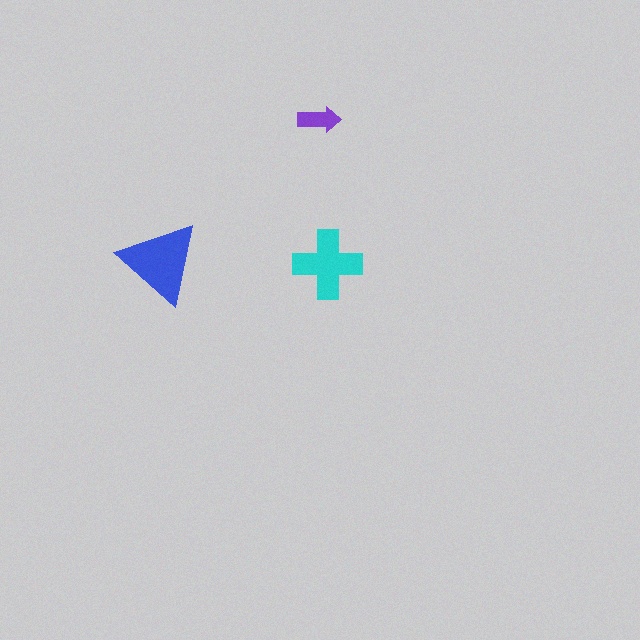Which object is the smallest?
The purple arrow.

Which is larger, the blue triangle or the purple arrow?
The blue triangle.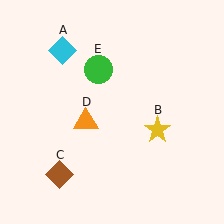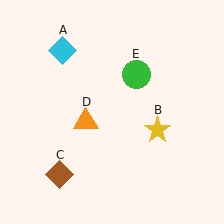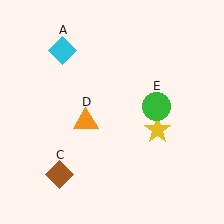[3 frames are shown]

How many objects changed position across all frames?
1 object changed position: green circle (object E).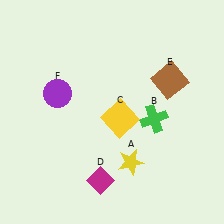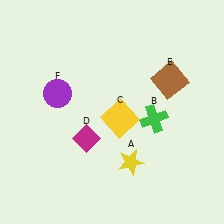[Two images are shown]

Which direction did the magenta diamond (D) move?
The magenta diamond (D) moved up.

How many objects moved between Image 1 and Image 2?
1 object moved between the two images.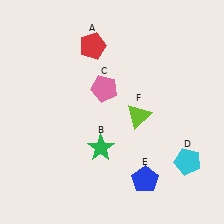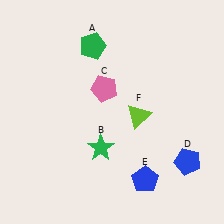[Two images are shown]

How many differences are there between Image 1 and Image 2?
There are 2 differences between the two images.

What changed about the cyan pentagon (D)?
In Image 1, D is cyan. In Image 2, it changed to blue.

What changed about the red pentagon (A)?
In Image 1, A is red. In Image 2, it changed to green.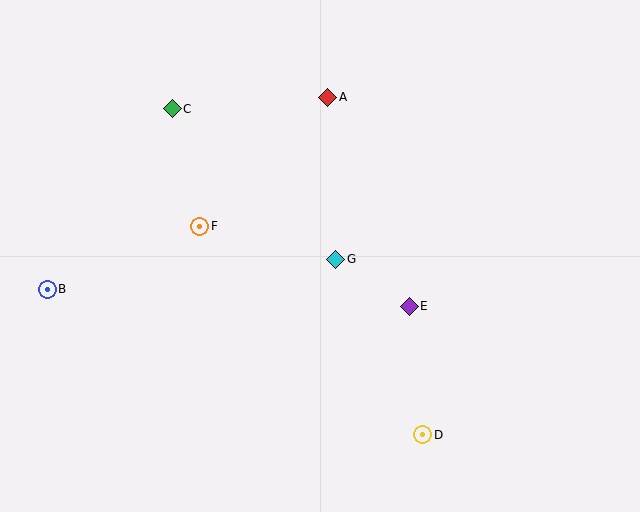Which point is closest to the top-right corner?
Point A is closest to the top-right corner.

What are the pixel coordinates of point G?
Point G is at (336, 259).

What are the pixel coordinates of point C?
Point C is at (172, 109).